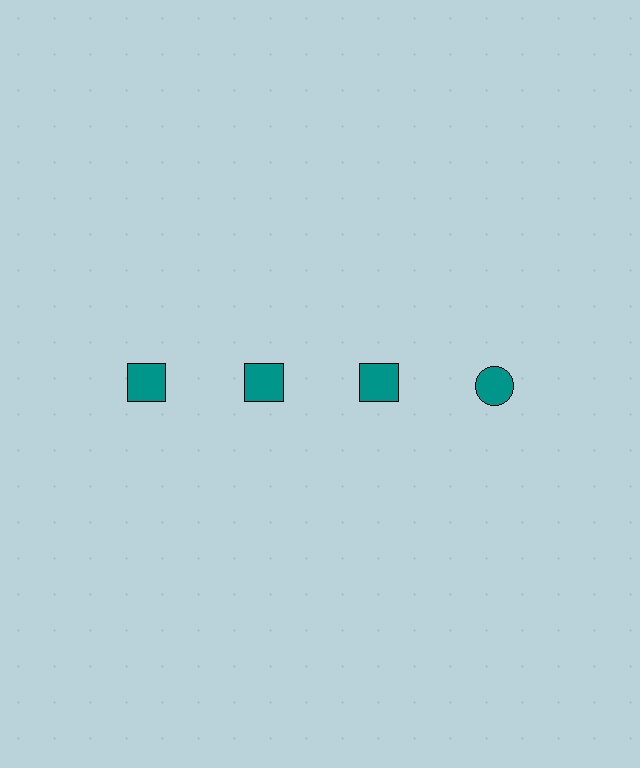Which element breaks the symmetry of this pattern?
The teal circle in the top row, second from right column breaks the symmetry. All other shapes are teal squares.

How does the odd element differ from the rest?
It has a different shape: circle instead of square.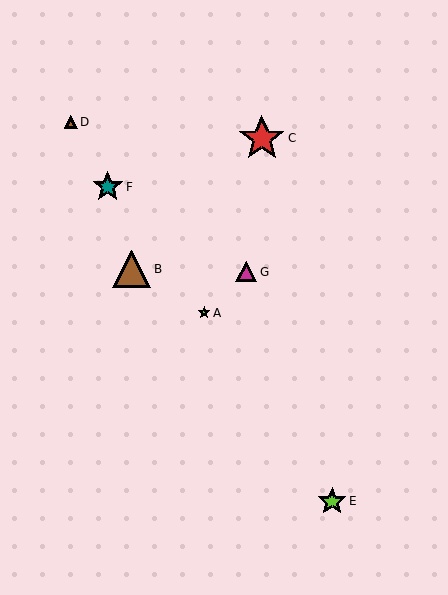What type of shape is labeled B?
Shape B is a brown triangle.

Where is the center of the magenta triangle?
The center of the magenta triangle is at (246, 272).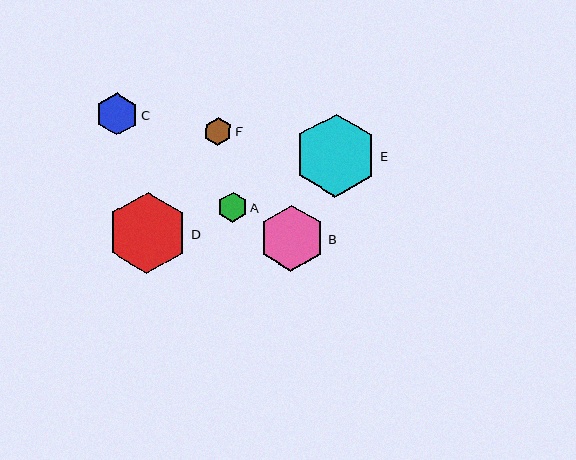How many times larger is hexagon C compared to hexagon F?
Hexagon C is approximately 1.5 times the size of hexagon F.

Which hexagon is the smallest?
Hexagon F is the smallest with a size of approximately 28 pixels.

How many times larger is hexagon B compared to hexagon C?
Hexagon B is approximately 1.6 times the size of hexagon C.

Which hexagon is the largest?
Hexagon E is the largest with a size of approximately 83 pixels.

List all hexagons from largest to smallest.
From largest to smallest: E, D, B, C, A, F.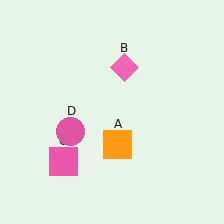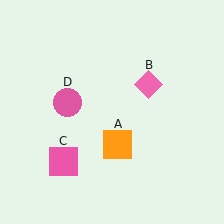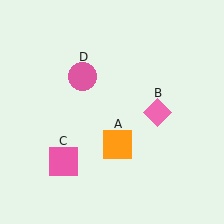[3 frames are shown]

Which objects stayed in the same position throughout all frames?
Orange square (object A) and pink square (object C) remained stationary.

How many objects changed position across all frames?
2 objects changed position: pink diamond (object B), pink circle (object D).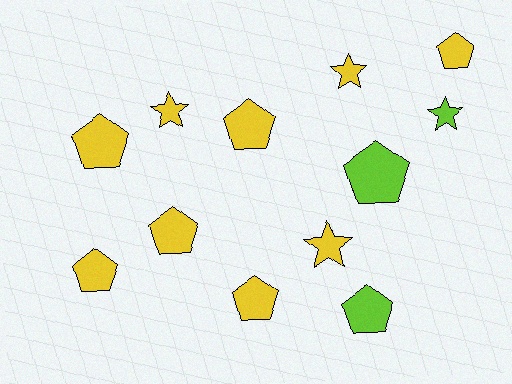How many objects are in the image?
There are 12 objects.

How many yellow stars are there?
There are 3 yellow stars.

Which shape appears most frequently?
Pentagon, with 8 objects.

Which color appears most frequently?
Yellow, with 9 objects.